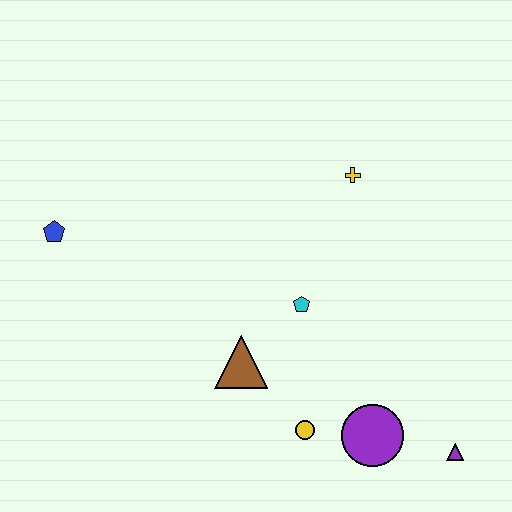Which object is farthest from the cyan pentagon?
The blue pentagon is farthest from the cyan pentagon.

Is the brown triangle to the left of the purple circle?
Yes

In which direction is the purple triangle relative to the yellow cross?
The purple triangle is below the yellow cross.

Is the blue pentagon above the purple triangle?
Yes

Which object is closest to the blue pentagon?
The brown triangle is closest to the blue pentagon.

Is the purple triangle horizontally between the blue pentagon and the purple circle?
No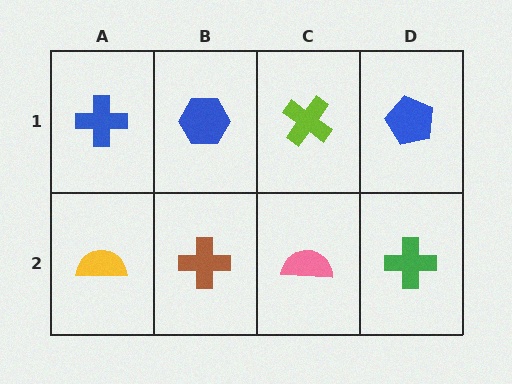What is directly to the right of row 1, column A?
A blue hexagon.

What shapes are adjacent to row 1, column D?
A green cross (row 2, column D), a lime cross (row 1, column C).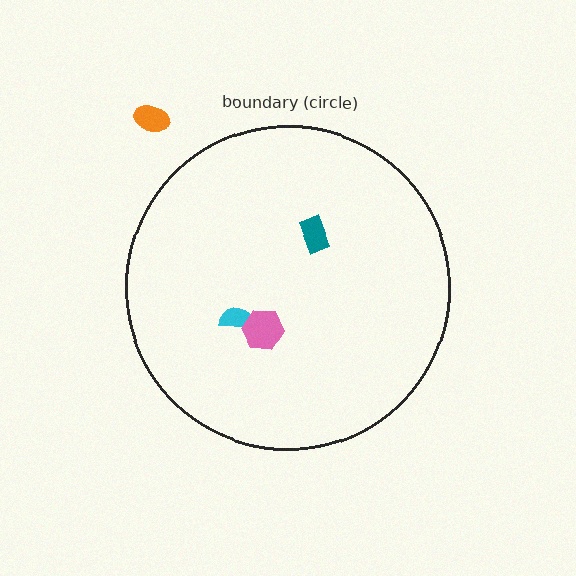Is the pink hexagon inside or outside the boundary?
Inside.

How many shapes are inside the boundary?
3 inside, 1 outside.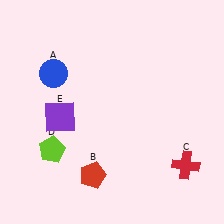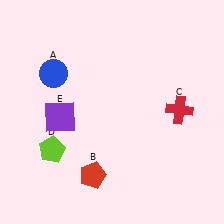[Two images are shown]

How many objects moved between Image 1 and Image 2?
1 object moved between the two images.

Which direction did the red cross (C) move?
The red cross (C) moved up.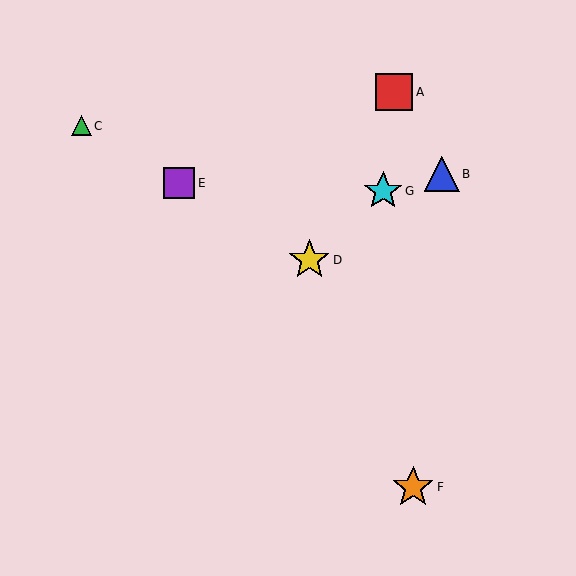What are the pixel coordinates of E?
Object E is at (179, 183).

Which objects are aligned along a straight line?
Objects C, D, E are aligned along a straight line.